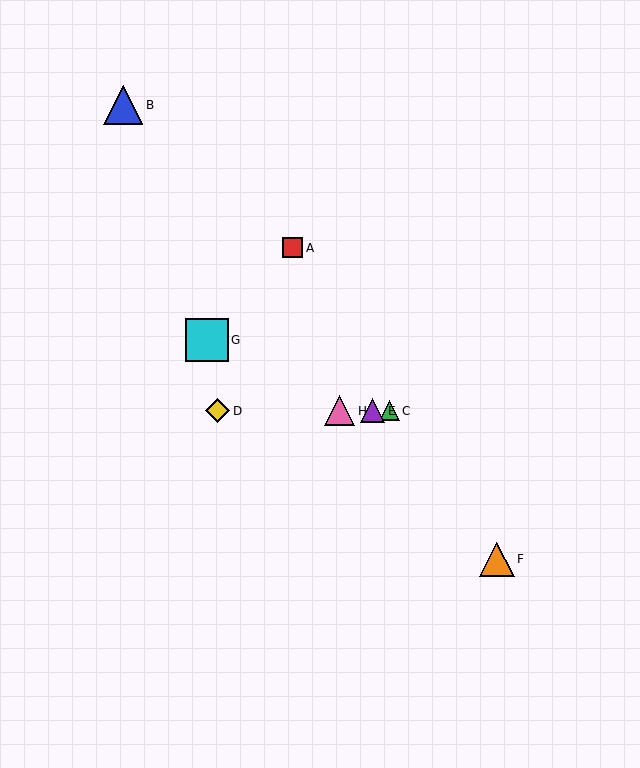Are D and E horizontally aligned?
Yes, both are at y≈411.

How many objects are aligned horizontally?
4 objects (C, D, E, H) are aligned horizontally.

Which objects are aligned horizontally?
Objects C, D, E, H are aligned horizontally.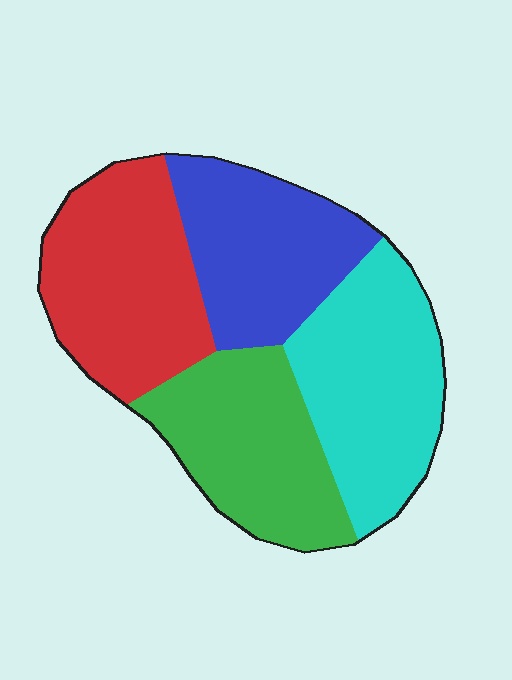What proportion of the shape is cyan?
Cyan covers about 25% of the shape.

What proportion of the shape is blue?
Blue takes up about one quarter (1/4) of the shape.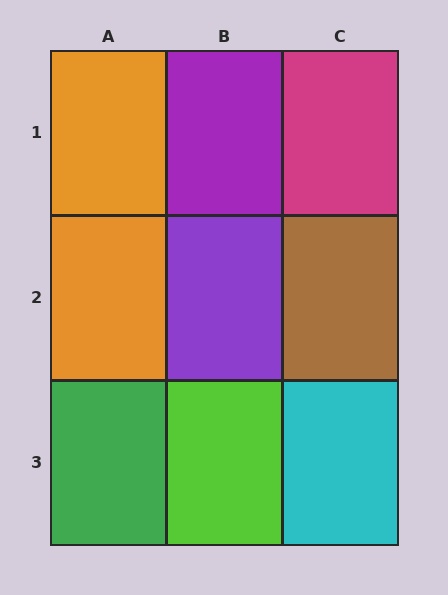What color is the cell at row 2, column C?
Brown.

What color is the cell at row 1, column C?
Magenta.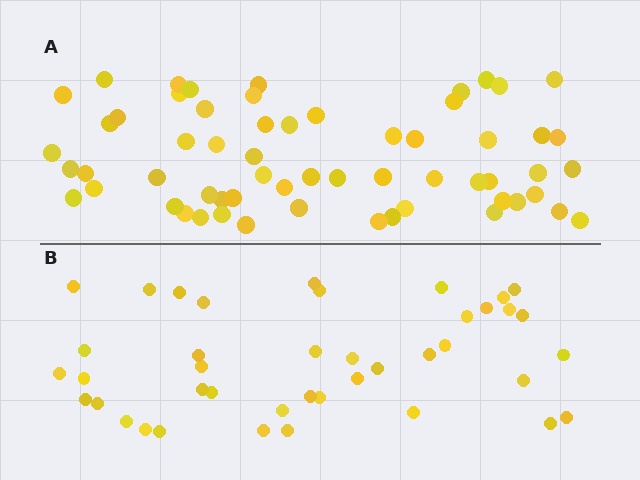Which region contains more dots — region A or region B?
Region A (the top region) has more dots.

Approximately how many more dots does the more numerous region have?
Region A has approximately 20 more dots than region B.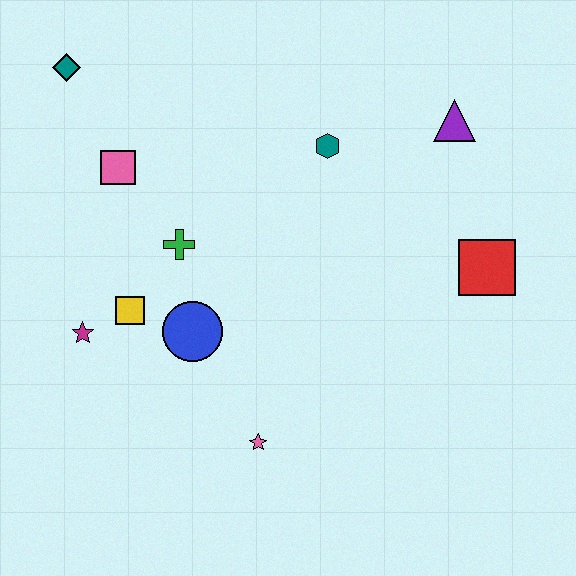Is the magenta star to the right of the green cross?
No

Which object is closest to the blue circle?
The yellow square is closest to the blue circle.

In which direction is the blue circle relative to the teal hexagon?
The blue circle is below the teal hexagon.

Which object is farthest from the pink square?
The red square is farthest from the pink square.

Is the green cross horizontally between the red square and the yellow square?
Yes